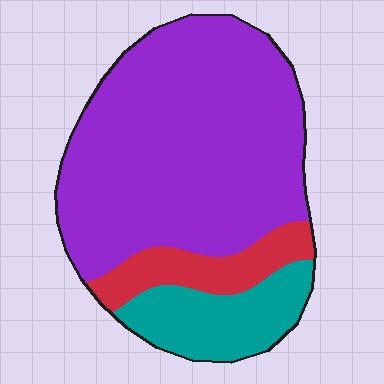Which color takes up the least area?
Red, at roughly 10%.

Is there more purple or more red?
Purple.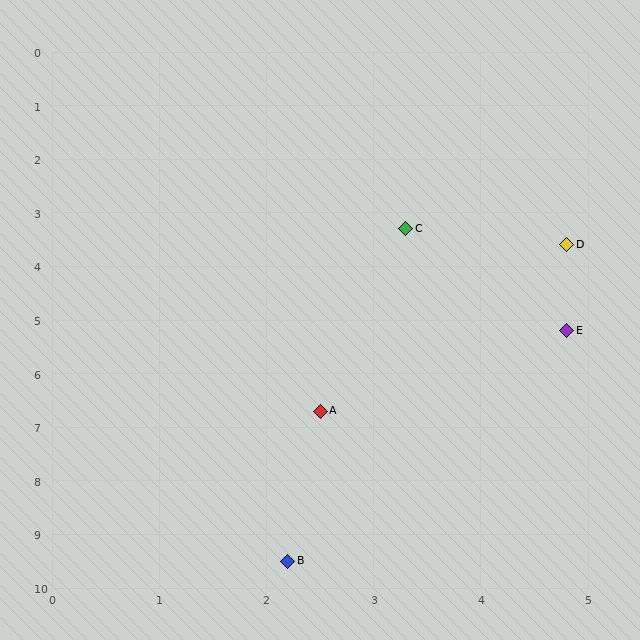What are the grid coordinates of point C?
Point C is at approximately (3.3, 3.3).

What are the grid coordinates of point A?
Point A is at approximately (2.5, 6.7).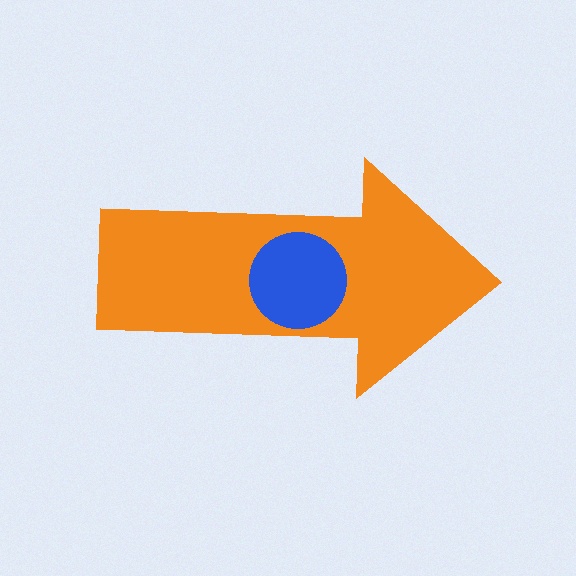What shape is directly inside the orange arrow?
The blue circle.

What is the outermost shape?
The orange arrow.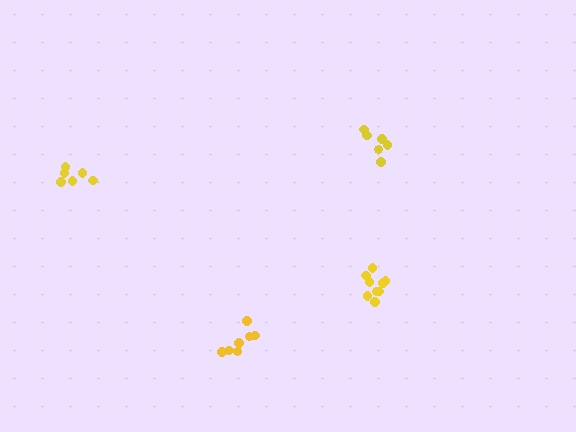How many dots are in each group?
Group 1: 10 dots, Group 2: 6 dots, Group 3: 7 dots, Group 4: 6 dots (29 total).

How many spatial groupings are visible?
There are 4 spatial groupings.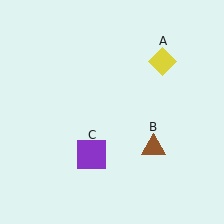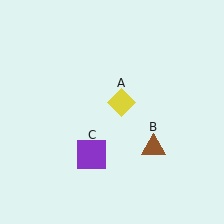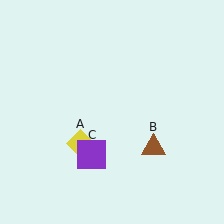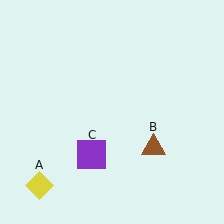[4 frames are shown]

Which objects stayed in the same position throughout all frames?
Brown triangle (object B) and purple square (object C) remained stationary.